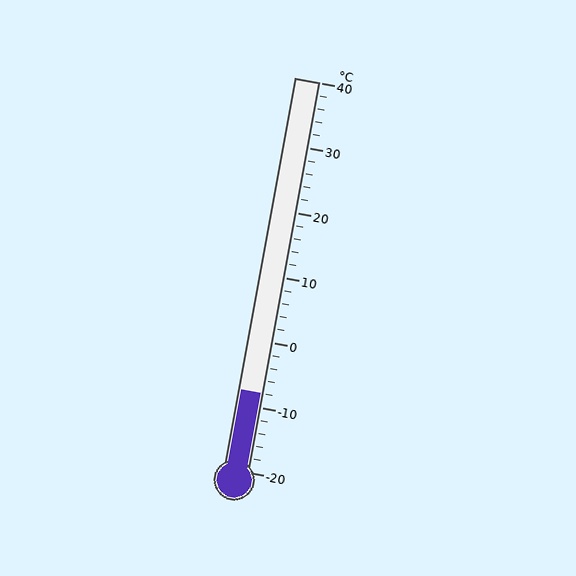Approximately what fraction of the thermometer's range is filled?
The thermometer is filled to approximately 20% of its range.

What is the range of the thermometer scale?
The thermometer scale ranges from -20°C to 40°C.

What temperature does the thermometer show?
The thermometer shows approximately -8°C.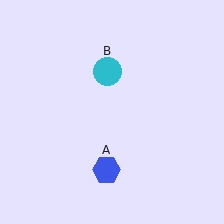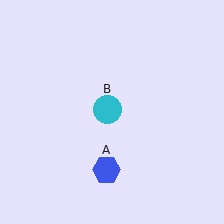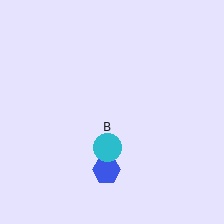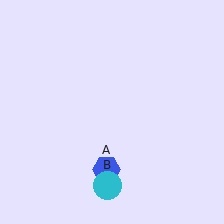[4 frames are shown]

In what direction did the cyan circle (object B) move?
The cyan circle (object B) moved down.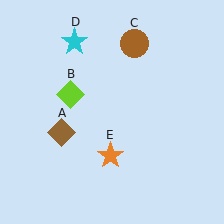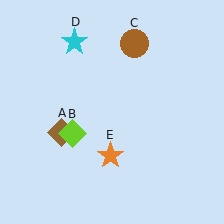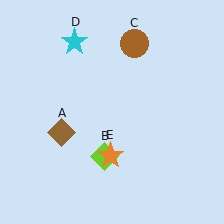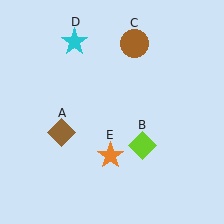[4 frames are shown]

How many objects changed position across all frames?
1 object changed position: lime diamond (object B).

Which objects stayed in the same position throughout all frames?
Brown diamond (object A) and brown circle (object C) and cyan star (object D) and orange star (object E) remained stationary.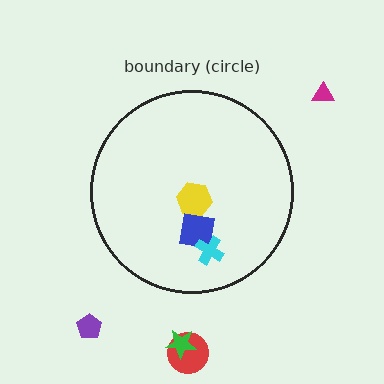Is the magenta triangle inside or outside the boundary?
Outside.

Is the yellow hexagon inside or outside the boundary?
Inside.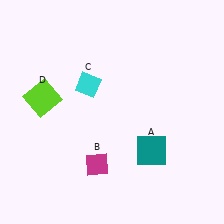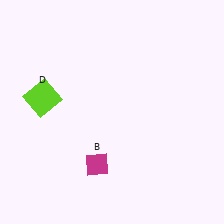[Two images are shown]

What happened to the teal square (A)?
The teal square (A) was removed in Image 2. It was in the bottom-right area of Image 1.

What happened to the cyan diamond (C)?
The cyan diamond (C) was removed in Image 2. It was in the top-left area of Image 1.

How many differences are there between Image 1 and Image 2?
There are 2 differences between the two images.